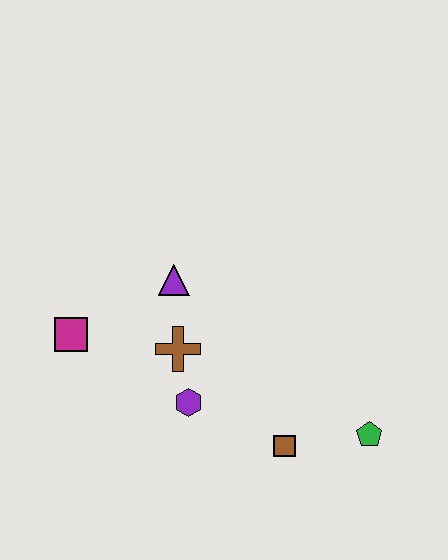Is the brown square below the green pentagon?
Yes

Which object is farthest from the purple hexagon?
The green pentagon is farthest from the purple hexagon.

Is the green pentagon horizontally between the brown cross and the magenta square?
No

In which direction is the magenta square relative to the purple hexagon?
The magenta square is to the left of the purple hexagon.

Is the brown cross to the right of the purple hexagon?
No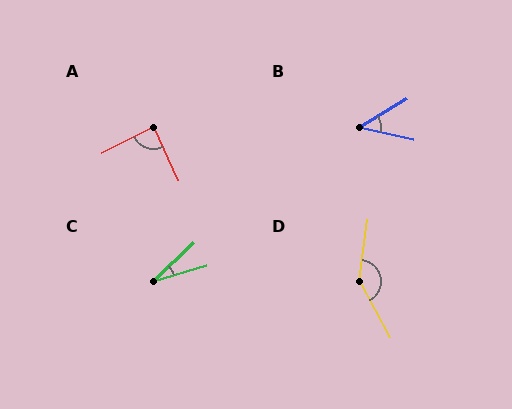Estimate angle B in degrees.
Approximately 43 degrees.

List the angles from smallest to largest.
C (27°), B (43°), A (88°), D (144°).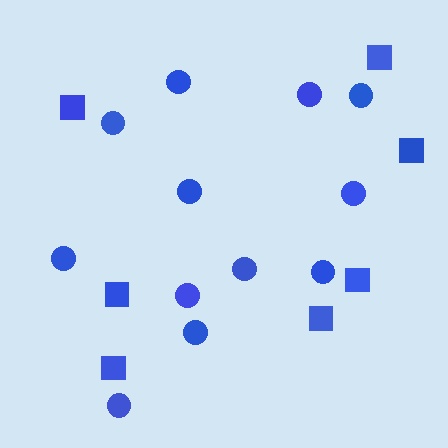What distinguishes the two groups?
There are 2 groups: one group of squares (7) and one group of circles (12).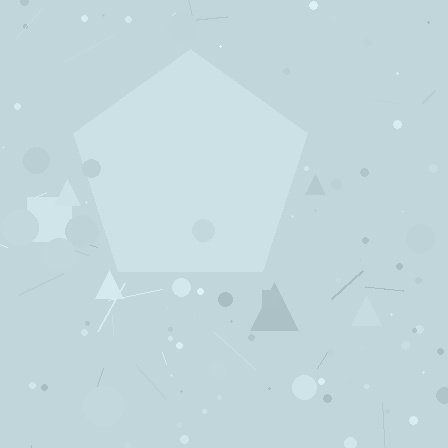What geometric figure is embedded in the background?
A pentagon is embedded in the background.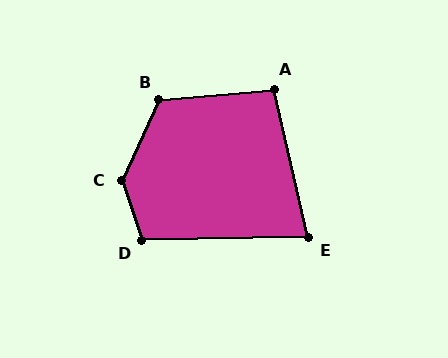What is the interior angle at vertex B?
Approximately 120 degrees (obtuse).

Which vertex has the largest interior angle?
C, at approximately 136 degrees.